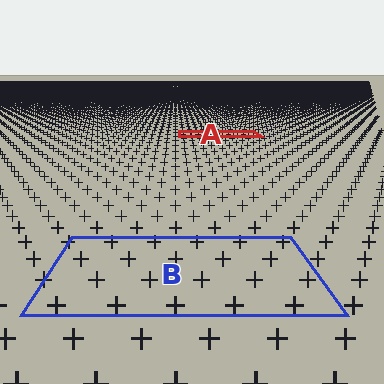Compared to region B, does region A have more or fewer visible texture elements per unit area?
Region A has more texture elements per unit area — they are packed more densely because it is farther away.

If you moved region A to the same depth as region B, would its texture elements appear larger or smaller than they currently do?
They would appear larger. At a closer depth, the same texture elements are projected at a bigger on-screen size.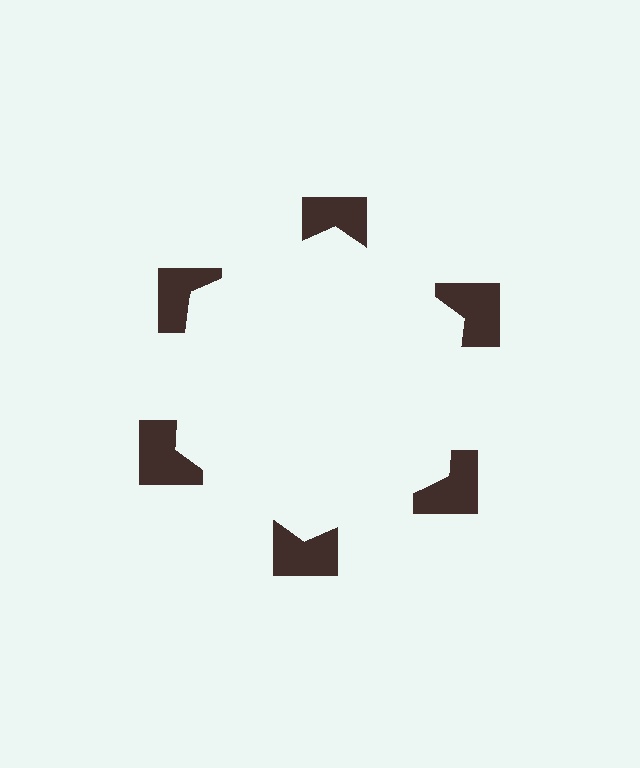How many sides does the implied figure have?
6 sides.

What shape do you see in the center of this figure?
An illusory hexagon — its edges are inferred from the aligned wedge cuts in the notched squares, not physically drawn.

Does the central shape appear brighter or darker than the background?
It typically appears slightly brighter than the background, even though no actual brightness change is drawn.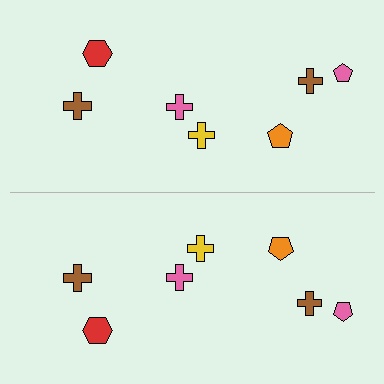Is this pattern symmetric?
Yes, this pattern has bilateral (reflection) symmetry.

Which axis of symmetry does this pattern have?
The pattern has a horizontal axis of symmetry running through the center of the image.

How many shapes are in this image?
There are 14 shapes in this image.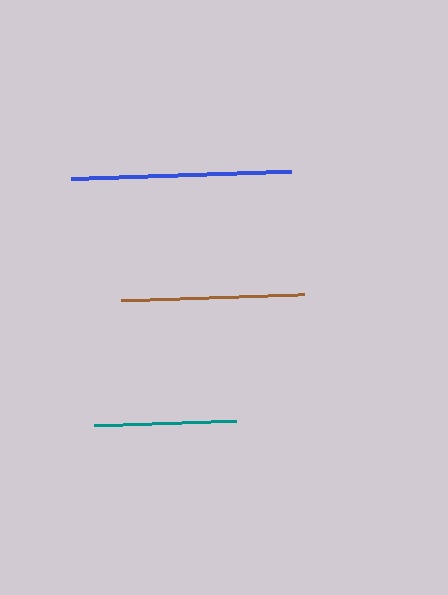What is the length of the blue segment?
The blue segment is approximately 220 pixels long.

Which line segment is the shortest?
The teal line is the shortest at approximately 142 pixels.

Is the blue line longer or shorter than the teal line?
The blue line is longer than the teal line.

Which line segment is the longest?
The blue line is the longest at approximately 220 pixels.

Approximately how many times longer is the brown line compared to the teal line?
The brown line is approximately 1.3 times the length of the teal line.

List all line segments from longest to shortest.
From longest to shortest: blue, brown, teal.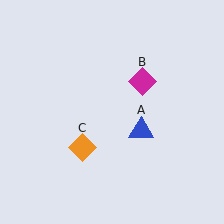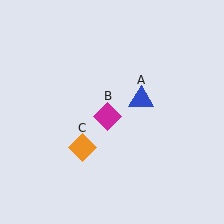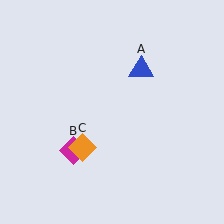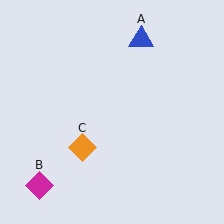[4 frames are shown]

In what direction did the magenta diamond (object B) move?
The magenta diamond (object B) moved down and to the left.